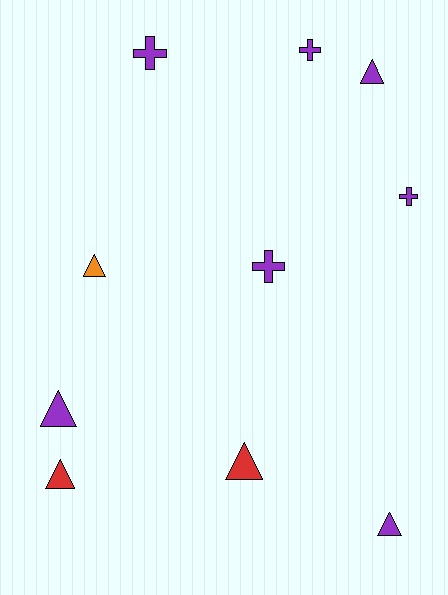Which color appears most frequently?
Purple, with 7 objects.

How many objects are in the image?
There are 10 objects.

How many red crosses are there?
There are no red crosses.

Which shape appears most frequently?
Triangle, with 6 objects.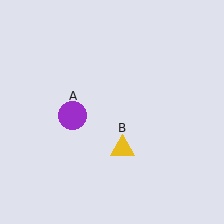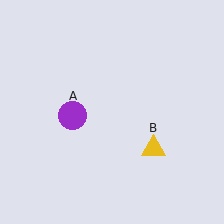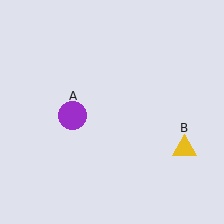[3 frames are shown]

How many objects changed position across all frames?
1 object changed position: yellow triangle (object B).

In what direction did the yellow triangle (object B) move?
The yellow triangle (object B) moved right.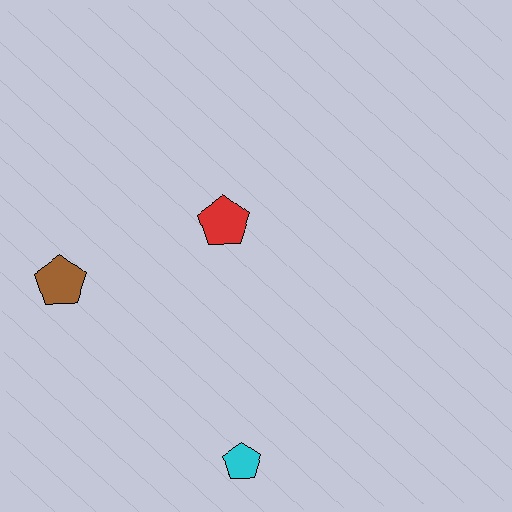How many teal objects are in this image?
There are no teal objects.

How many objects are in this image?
There are 3 objects.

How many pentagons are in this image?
There are 3 pentagons.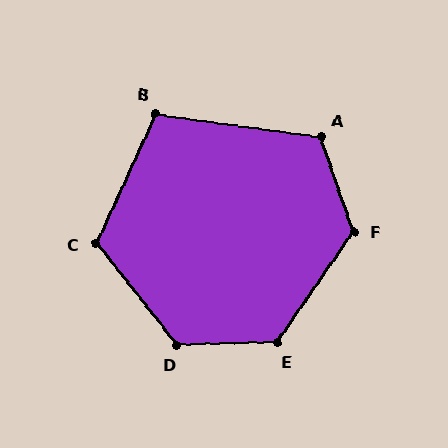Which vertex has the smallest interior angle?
B, at approximately 107 degrees.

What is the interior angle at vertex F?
Approximately 126 degrees (obtuse).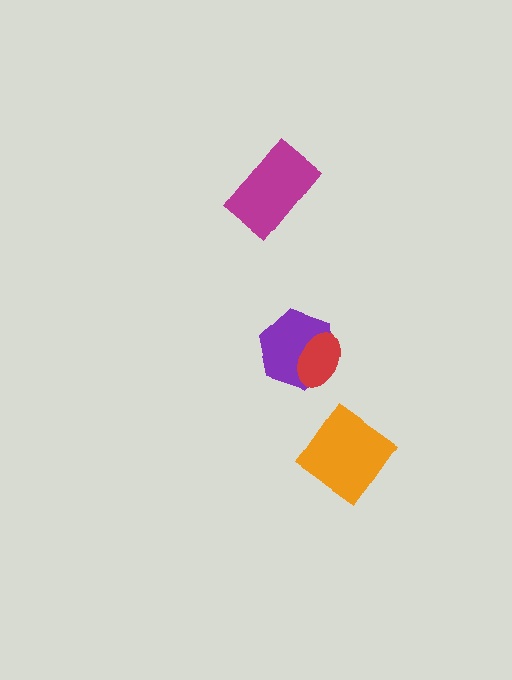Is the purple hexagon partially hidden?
Yes, it is partially covered by another shape.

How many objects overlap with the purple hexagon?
1 object overlaps with the purple hexagon.